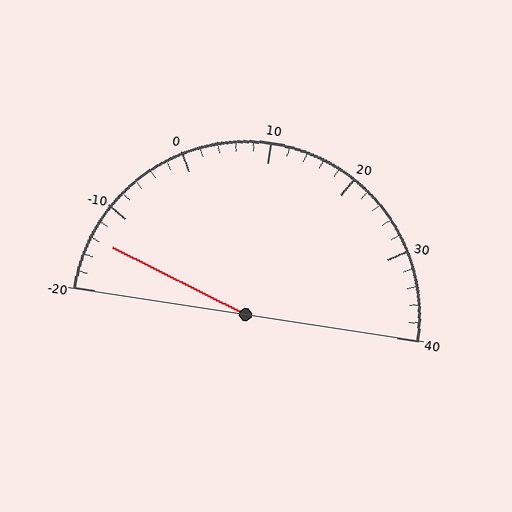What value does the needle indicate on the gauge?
The needle indicates approximately -14.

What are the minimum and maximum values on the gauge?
The gauge ranges from -20 to 40.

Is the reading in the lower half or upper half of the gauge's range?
The reading is in the lower half of the range (-20 to 40).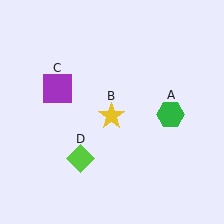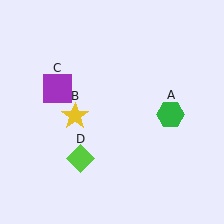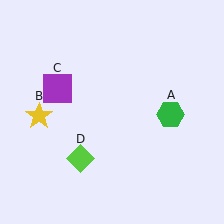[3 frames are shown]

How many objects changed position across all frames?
1 object changed position: yellow star (object B).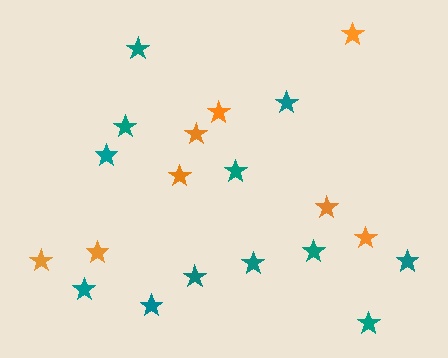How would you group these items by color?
There are 2 groups: one group of orange stars (8) and one group of teal stars (12).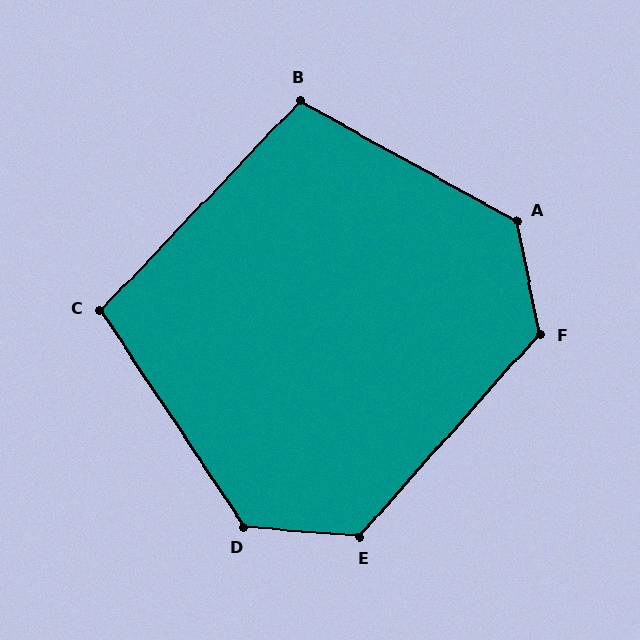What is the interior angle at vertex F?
Approximately 127 degrees (obtuse).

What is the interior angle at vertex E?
Approximately 127 degrees (obtuse).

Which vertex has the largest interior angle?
A, at approximately 131 degrees.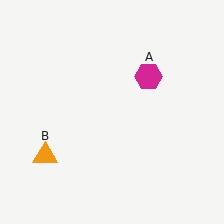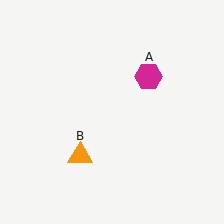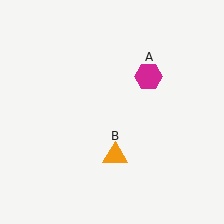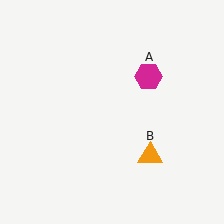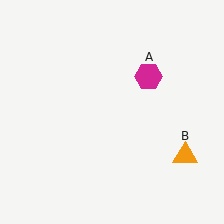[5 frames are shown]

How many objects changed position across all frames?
1 object changed position: orange triangle (object B).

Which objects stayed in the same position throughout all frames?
Magenta hexagon (object A) remained stationary.